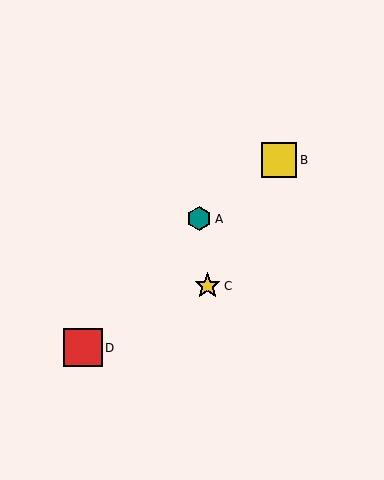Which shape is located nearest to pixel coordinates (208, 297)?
The yellow star (labeled C) at (208, 286) is nearest to that location.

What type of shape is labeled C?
Shape C is a yellow star.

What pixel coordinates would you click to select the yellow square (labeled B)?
Click at (279, 160) to select the yellow square B.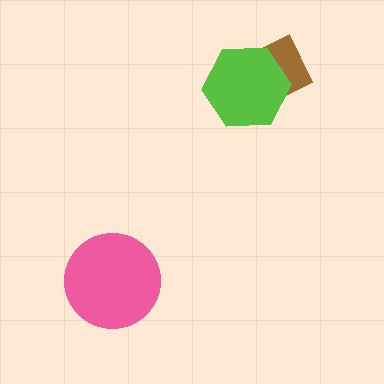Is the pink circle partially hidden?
No, no other shape covers it.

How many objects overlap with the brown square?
1 object overlaps with the brown square.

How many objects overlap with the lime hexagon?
1 object overlaps with the lime hexagon.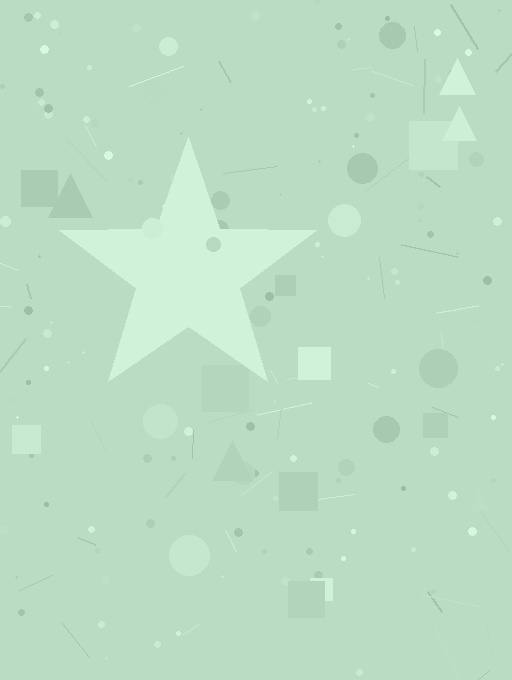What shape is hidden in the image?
A star is hidden in the image.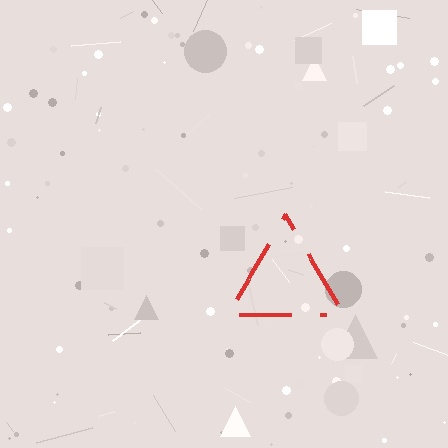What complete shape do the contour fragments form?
The contour fragments form a triangle.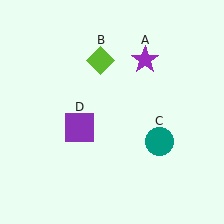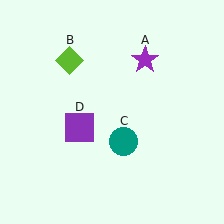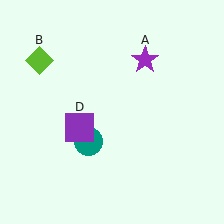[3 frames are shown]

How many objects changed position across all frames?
2 objects changed position: lime diamond (object B), teal circle (object C).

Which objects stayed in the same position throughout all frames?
Purple star (object A) and purple square (object D) remained stationary.